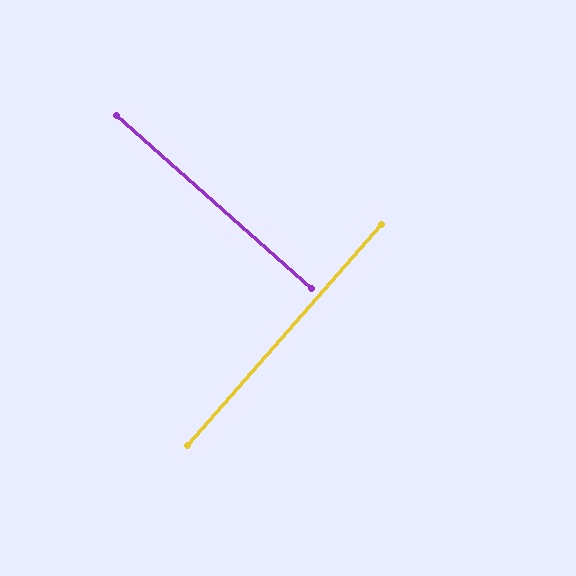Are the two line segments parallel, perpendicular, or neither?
Perpendicular — they meet at approximately 90°.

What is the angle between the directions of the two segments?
Approximately 90 degrees.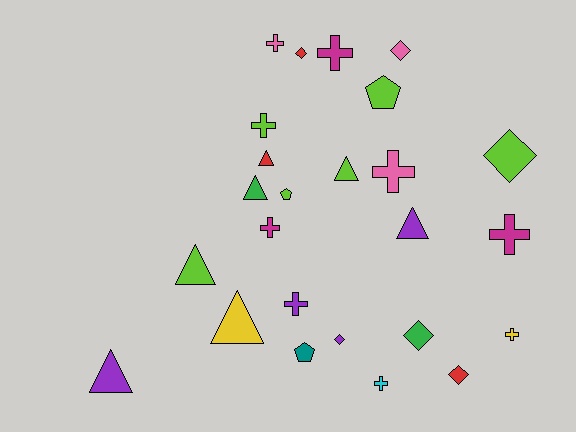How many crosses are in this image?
There are 9 crosses.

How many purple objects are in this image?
There are 4 purple objects.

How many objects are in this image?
There are 25 objects.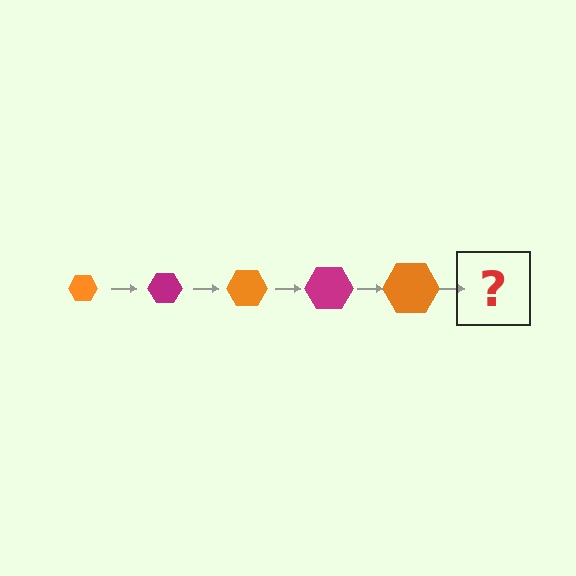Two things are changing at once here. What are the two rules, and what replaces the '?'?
The two rules are that the hexagon grows larger each step and the color cycles through orange and magenta. The '?' should be a magenta hexagon, larger than the previous one.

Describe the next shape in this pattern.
It should be a magenta hexagon, larger than the previous one.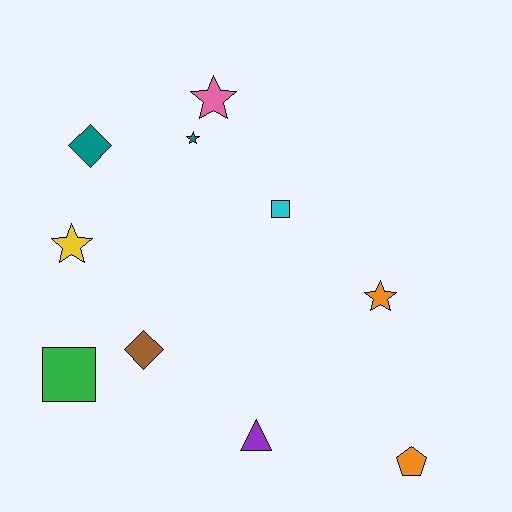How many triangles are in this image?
There is 1 triangle.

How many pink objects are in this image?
There is 1 pink object.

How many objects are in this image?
There are 10 objects.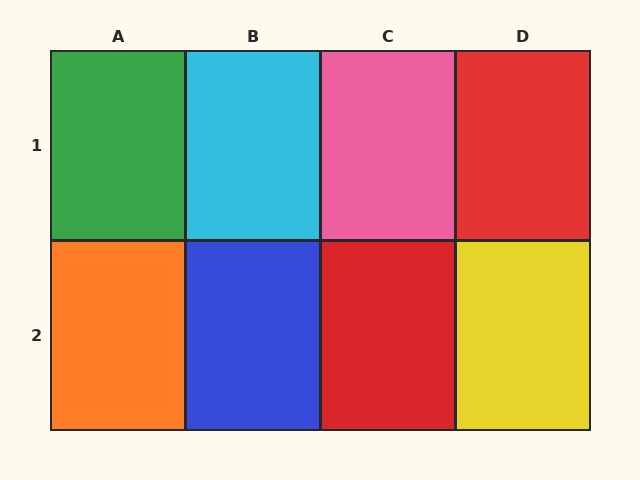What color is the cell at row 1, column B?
Cyan.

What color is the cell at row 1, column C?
Pink.